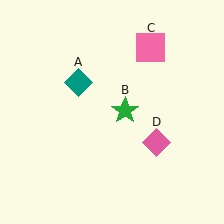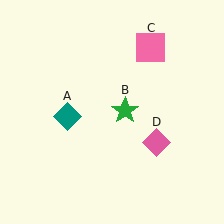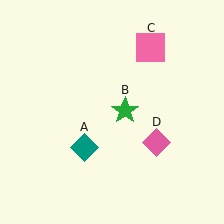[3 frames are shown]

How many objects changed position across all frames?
1 object changed position: teal diamond (object A).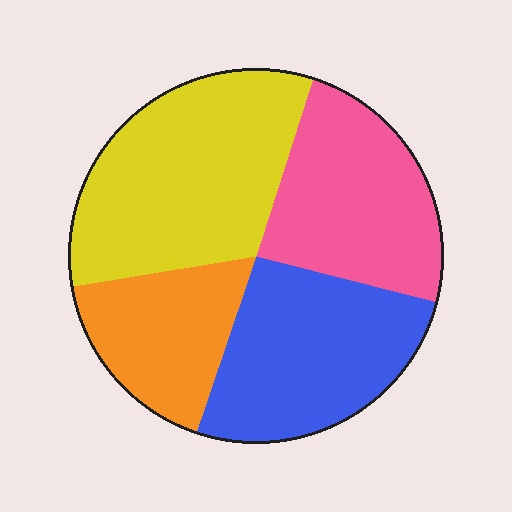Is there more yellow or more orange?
Yellow.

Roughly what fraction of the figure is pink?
Pink takes up less than a quarter of the figure.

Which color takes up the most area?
Yellow, at roughly 35%.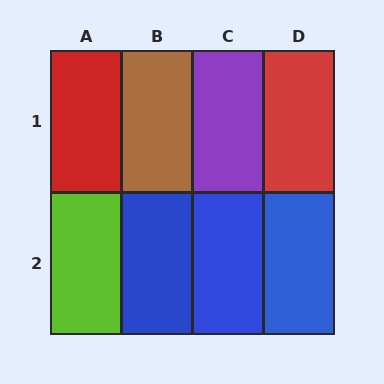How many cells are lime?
1 cell is lime.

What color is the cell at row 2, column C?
Blue.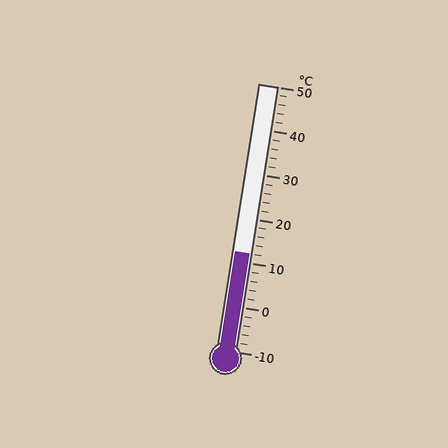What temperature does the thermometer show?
The thermometer shows approximately 12°C.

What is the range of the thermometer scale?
The thermometer scale ranges from -10°C to 50°C.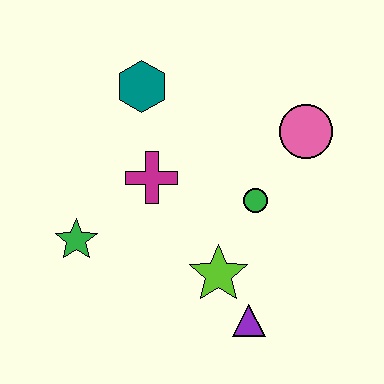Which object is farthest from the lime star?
The teal hexagon is farthest from the lime star.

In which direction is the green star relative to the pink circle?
The green star is to the left of the pink circle.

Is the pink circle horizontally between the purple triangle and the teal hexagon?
No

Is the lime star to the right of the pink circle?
No